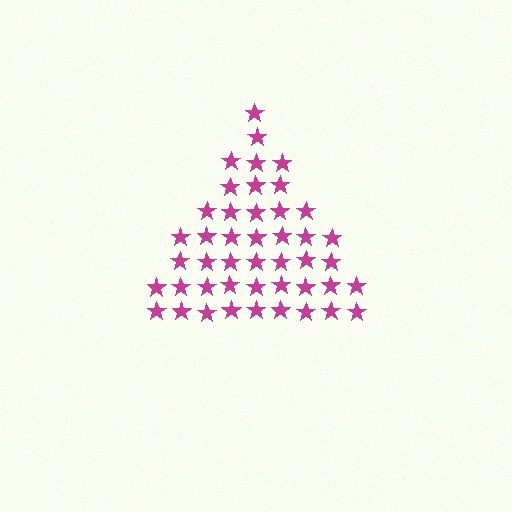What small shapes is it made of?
It is made of small stars.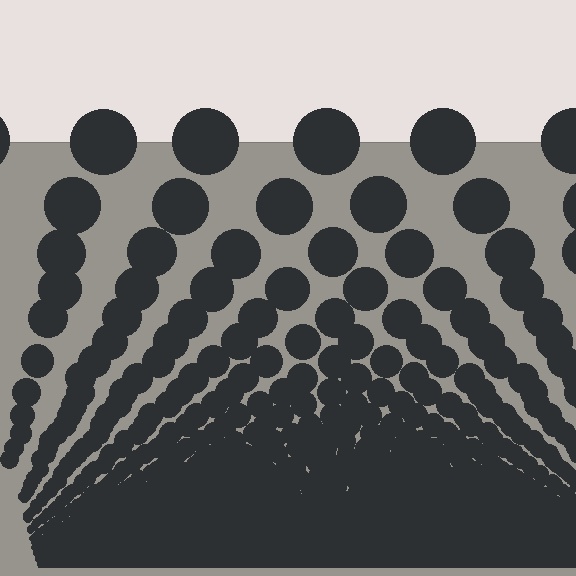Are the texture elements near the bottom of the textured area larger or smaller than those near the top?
Smaller. The gradient is inverted — elements near the bottom are smaller and denser.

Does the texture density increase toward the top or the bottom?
Density increases toward the bottom.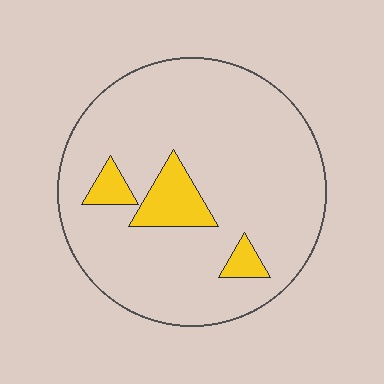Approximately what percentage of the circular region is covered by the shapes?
Approximately 10%.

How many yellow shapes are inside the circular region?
3.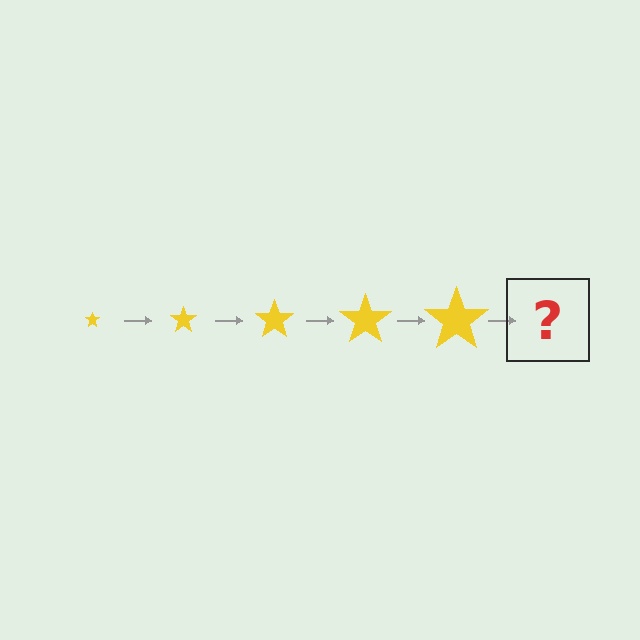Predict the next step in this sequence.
The next step is a yellow star, larger than the previous one.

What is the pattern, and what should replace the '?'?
The pattern is that the star gets progressively larger each step. The '?' should be a yellow star, larger than the previous one.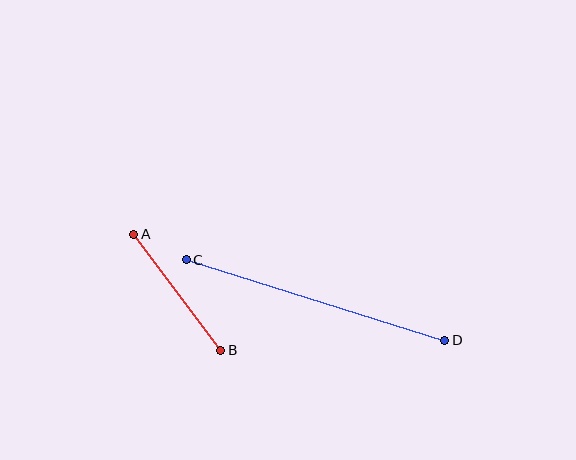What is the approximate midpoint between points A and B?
The midpoint is at approximately (177, 292) pixels.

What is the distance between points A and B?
The distance is approximately 145 pixels.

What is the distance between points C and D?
The distance is approximately 271 pixels.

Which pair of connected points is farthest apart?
Points C and D are farthest apart.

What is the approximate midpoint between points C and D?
The midpoint is at approximately (315, 300) pixels.